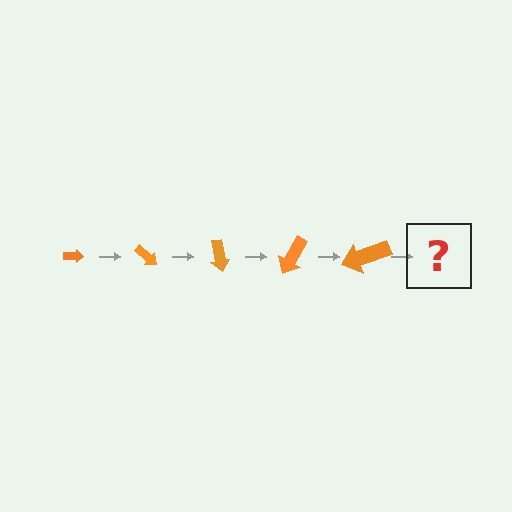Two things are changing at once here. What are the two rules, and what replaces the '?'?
The two rules are that the arrow grows larger each step and it rotates 40 degrees each step. The '?' should be an arrow, larger than the previous one and rotated 200 degrees from the start.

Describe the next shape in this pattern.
It should be an arrow, larger than the previous one and rotated 200 degrees from the start.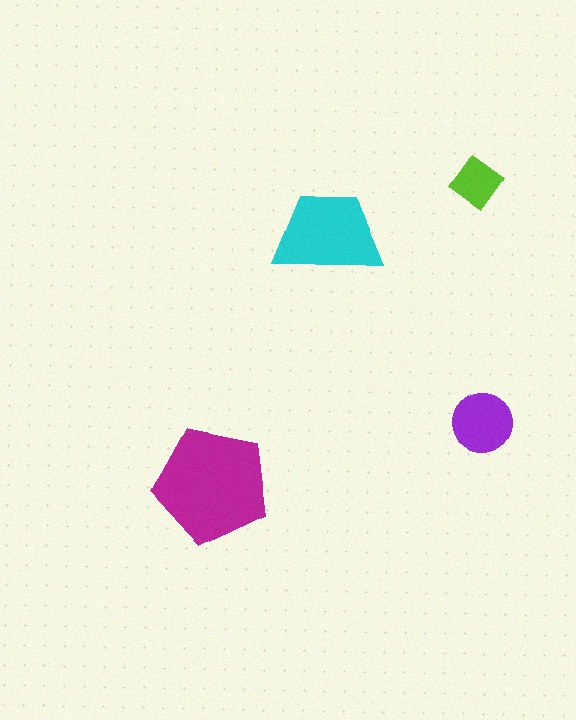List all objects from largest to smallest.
The magenta pentagon, the cyan trapezoid, the purple circle, the lime diamond.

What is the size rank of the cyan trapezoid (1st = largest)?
2nd.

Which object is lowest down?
The magenta pentagon is bottommost.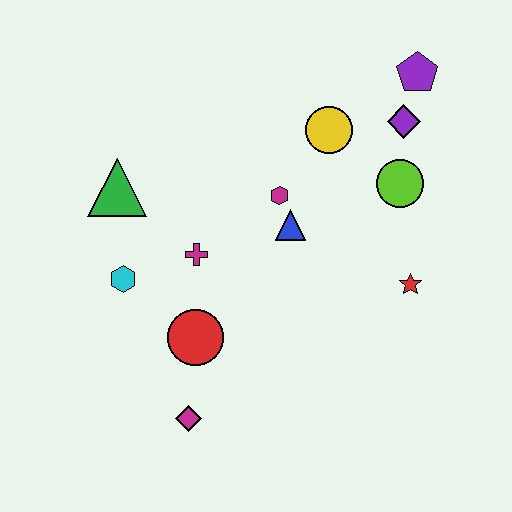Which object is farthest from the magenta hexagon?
The magenta diamond is farthest from the magenta hexagon.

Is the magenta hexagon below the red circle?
No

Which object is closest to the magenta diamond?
The red circle is closest to the magenta diamond.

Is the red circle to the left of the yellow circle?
Yes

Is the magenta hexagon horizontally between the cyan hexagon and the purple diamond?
Yes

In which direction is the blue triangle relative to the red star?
The blue triangle is to the left of the red star.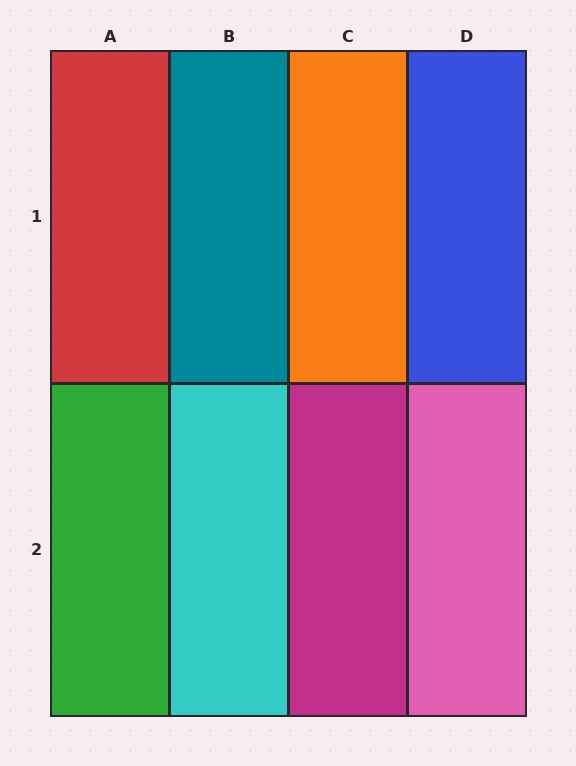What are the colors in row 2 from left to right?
Green, cyan, magenta, pink.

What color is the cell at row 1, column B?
Teal.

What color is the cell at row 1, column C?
Orange.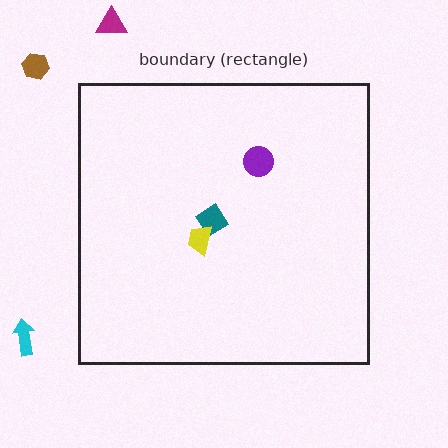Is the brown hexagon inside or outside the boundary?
Outside.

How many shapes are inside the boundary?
3 inside, 3 outside.